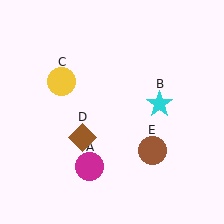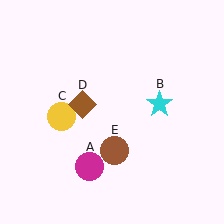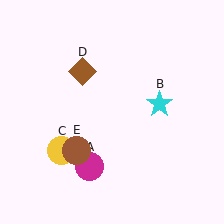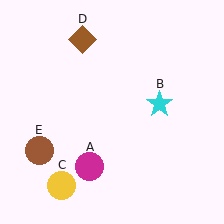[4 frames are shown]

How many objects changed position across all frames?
3 objects changed position: yellow circle (object C), brown diamond (object D), brown circle (object E).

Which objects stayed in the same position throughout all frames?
Magenta circle (object A) and cyan star (object B) remained stationary.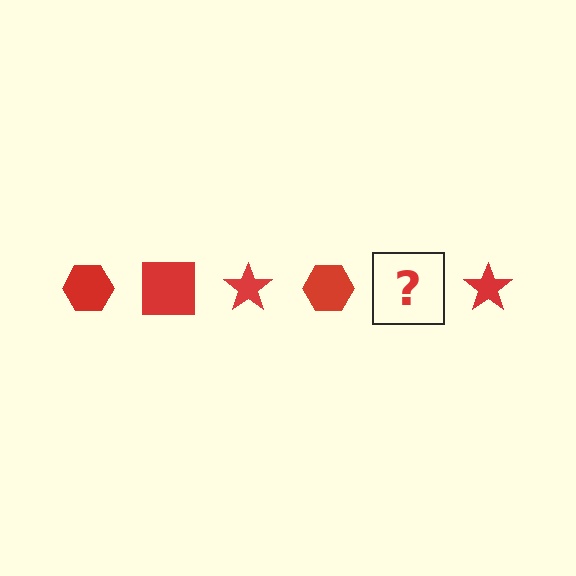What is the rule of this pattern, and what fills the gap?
The rule is that the pattern cycles through hexagon, square, star shapes in red. The gap should be filled with a red square.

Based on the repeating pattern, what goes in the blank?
The blank should be a red square.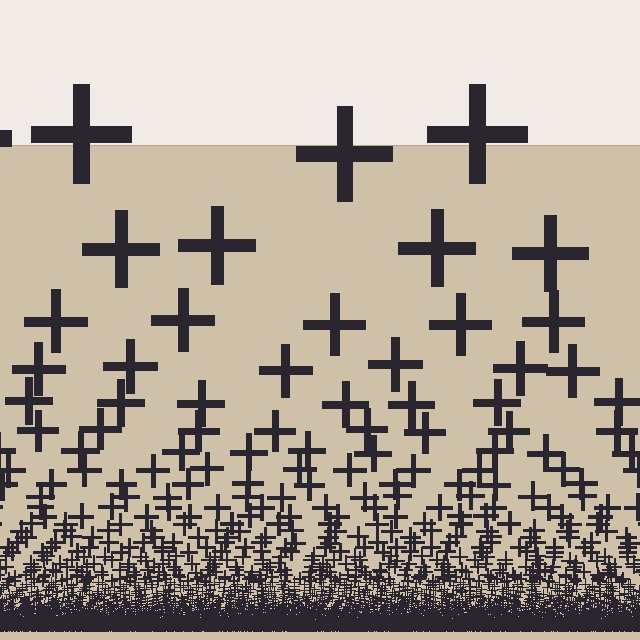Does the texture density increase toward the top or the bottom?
Density increases toward the bottom.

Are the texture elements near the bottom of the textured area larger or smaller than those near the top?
Smaller. The gradient is inverted — elements near the bottom are smaller and denser.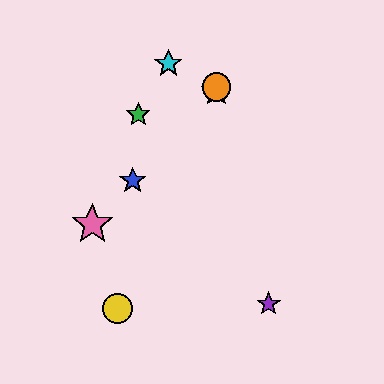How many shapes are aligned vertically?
2 shapes (the red star, the orange circle) are aligned vertically.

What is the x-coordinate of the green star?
The green star is at x≈138.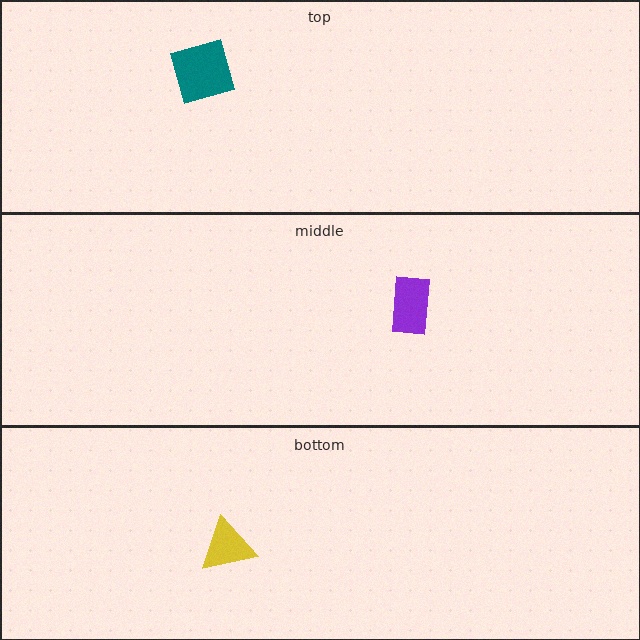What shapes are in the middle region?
The purple rectangle.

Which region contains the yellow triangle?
The bottom region.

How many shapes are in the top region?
1.